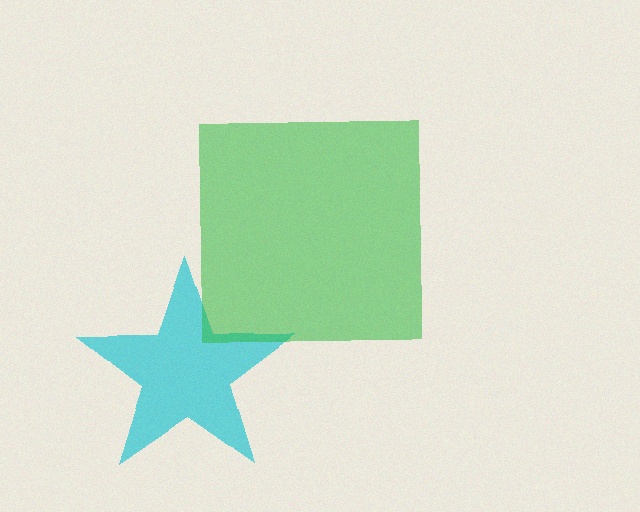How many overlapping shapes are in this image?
There are 2 overlapping shapes in the image.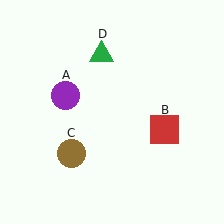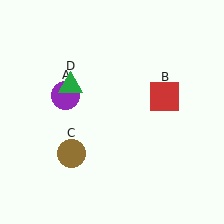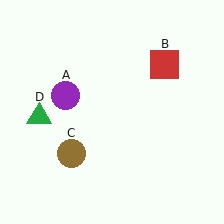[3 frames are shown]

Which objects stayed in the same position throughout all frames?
Purple circle (object A) and brown circle (object C) remained stationary.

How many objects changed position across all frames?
2 objects changed position: red square (object B), green triangle (object D).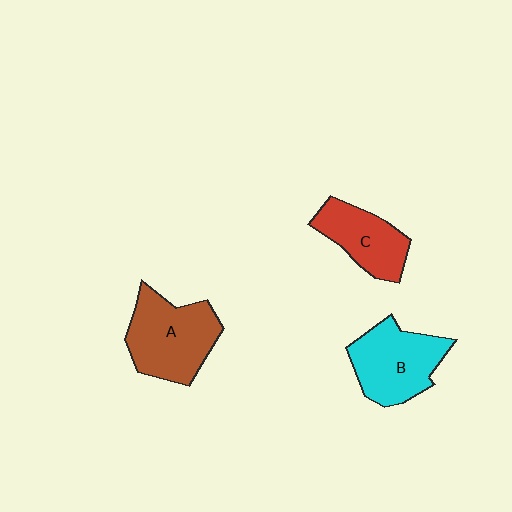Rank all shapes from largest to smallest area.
From largest to smallest: A (brown), B (cyan), C (red).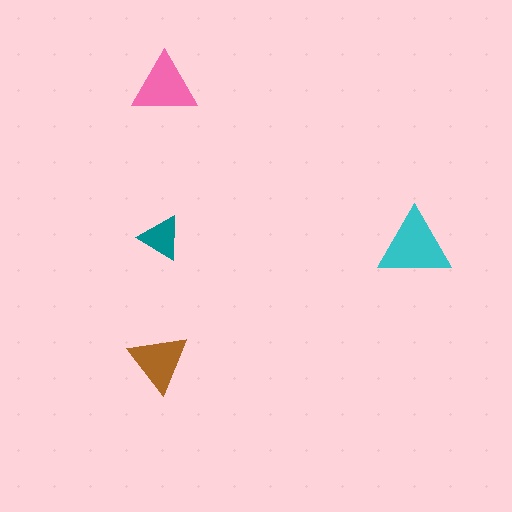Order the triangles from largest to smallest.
the cyan one, the pink one, the brown one, the teal one.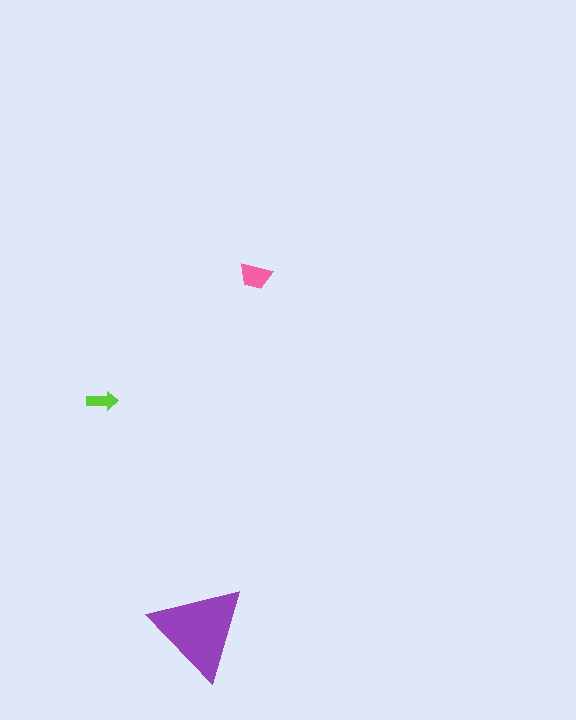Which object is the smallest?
The lime arrow.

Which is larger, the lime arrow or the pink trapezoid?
The pink trapezoid.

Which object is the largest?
The purple triangle.